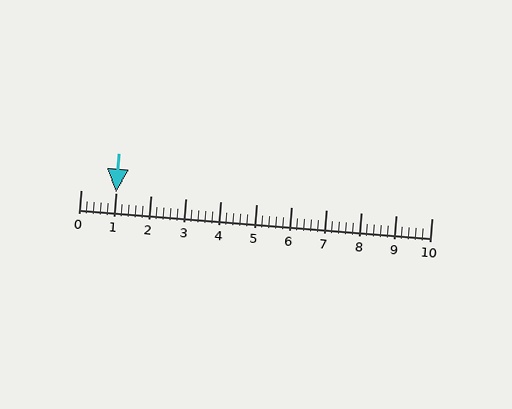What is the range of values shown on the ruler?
The ruler shows values from 0 to 10.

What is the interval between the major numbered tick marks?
The major tick marks are spaced 1 units apart.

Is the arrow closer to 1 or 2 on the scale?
The arrow is closer to 1.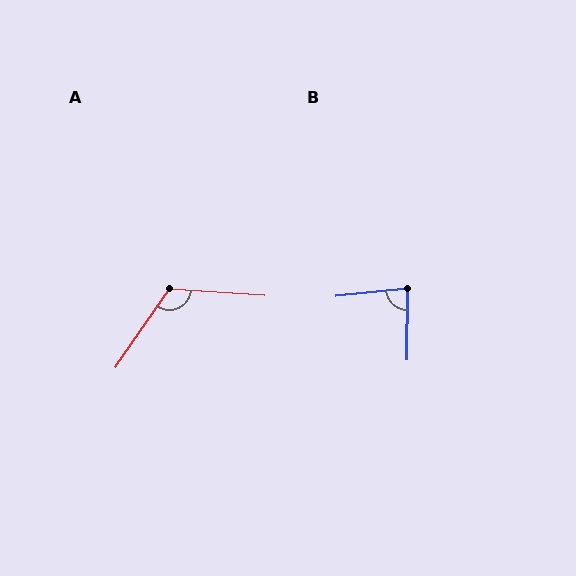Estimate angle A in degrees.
Approximately 120 degrees.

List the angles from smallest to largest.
B (84°), A (120°).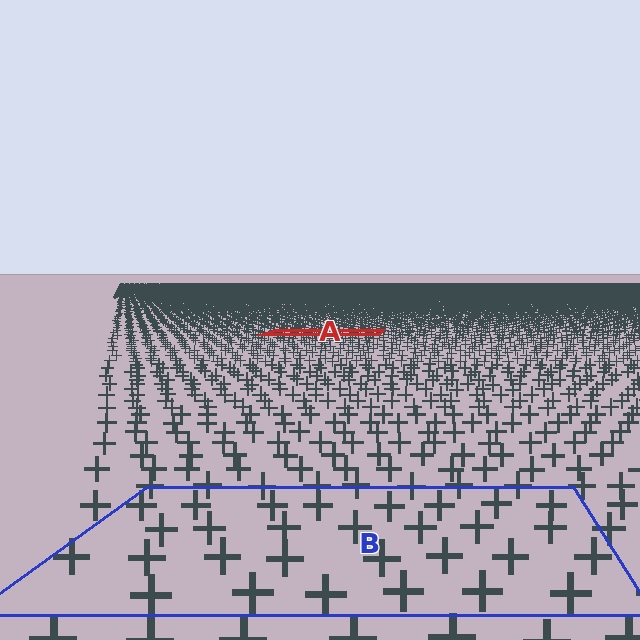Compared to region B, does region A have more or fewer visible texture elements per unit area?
Region A has more texture elements per unit area — they are packed more densely because it is farther away.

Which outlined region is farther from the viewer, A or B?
Region A is farther from the viewer — the texture elements inside it appear smaller and more densely packed.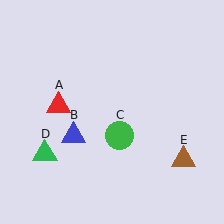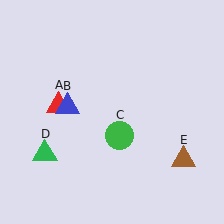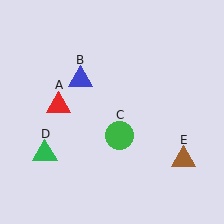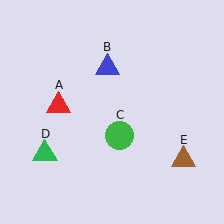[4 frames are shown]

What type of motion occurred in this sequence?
The blue triangle (object B) rotated clockwise around the center of the scene.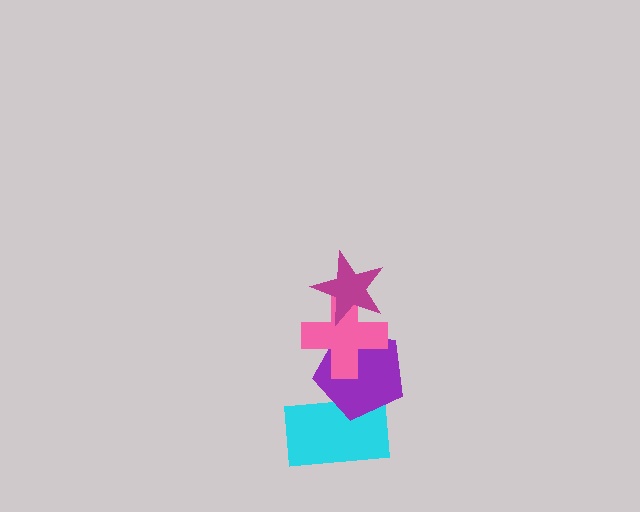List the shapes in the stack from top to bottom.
From top to bottom: the magenta star, the pink cross, the purple pentagon, the cyan rectangle.